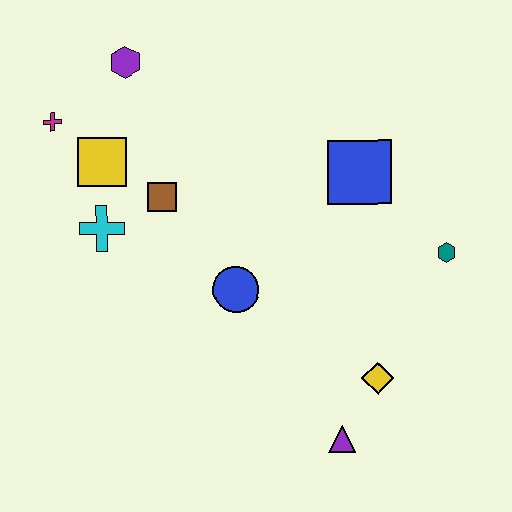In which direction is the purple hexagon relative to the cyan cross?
The purple hexagon is above the cyan cross.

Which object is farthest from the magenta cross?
The purple triangle is farthest from the magenta cross.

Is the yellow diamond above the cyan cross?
No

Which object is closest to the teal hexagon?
The blue square is closest to the teal hexagon.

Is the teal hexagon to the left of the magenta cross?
No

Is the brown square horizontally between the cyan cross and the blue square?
Yes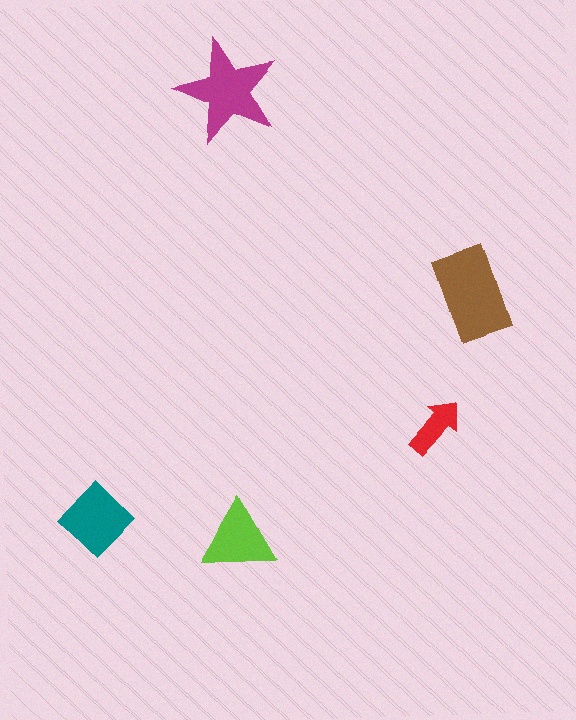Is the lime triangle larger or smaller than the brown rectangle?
Smaller.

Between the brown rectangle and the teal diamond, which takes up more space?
The brown rectangle.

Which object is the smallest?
The red arrow.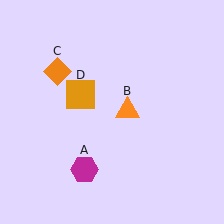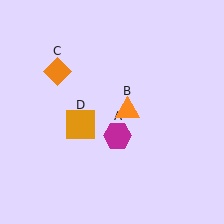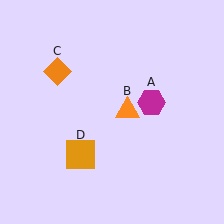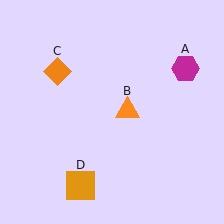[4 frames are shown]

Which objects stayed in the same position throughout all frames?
Orange triangle (object B) and orange diamond (object C) remained stationary.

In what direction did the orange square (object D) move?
The orange square (object D) moved down.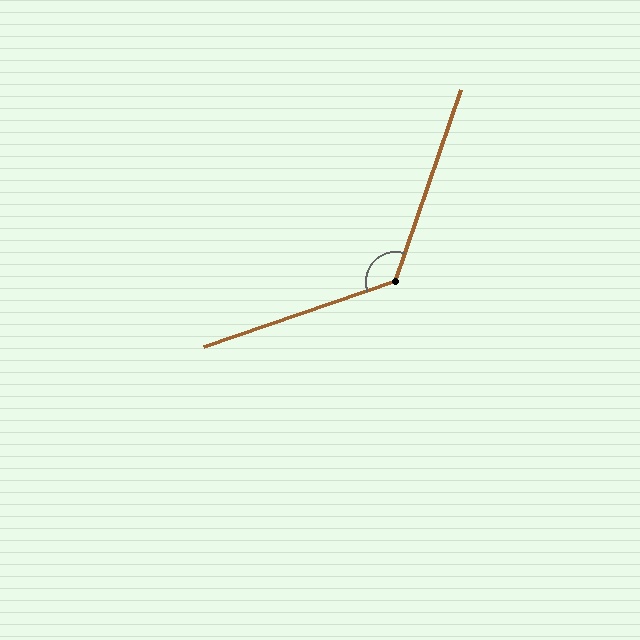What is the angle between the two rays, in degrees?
Approximately 128 degrees.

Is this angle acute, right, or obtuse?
It is obtuse.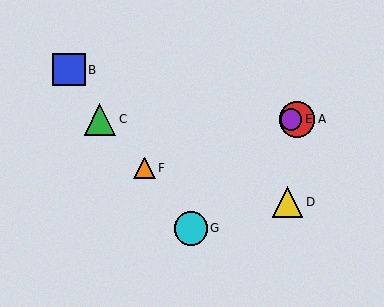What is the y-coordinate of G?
Object G is at y≈228.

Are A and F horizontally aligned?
No, A is at y≈119 and F is at y≈168.